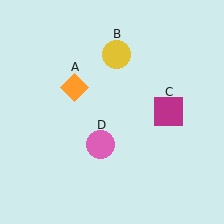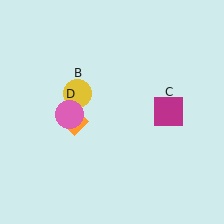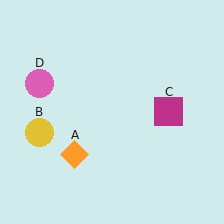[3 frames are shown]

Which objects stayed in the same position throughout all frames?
Magenta square (object C) remained stationary.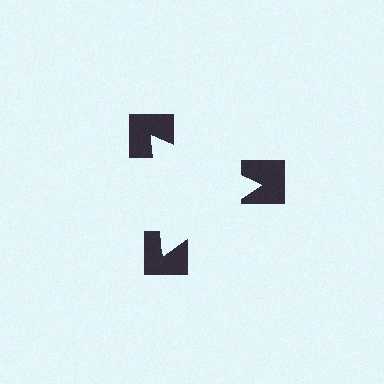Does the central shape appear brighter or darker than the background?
It typically appears slightly brighter than the background, even though no actual brightness change is drawn.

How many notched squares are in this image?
There are 3 — one at each vertex of the illusory triangle.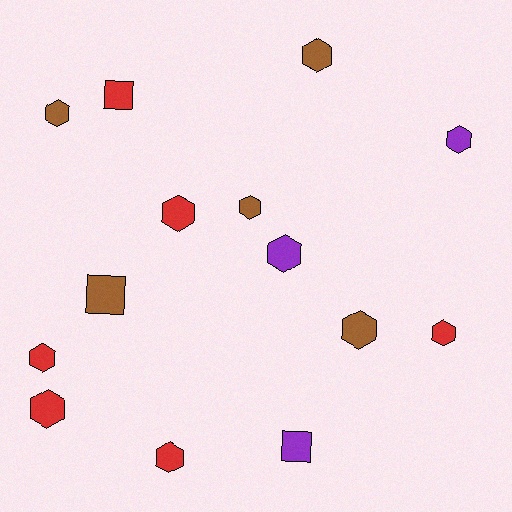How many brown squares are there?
There is 1 brown square.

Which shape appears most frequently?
Hexagon, with 11 objects.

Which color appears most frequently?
Red, with 6 objects.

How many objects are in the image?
There are 14 objects.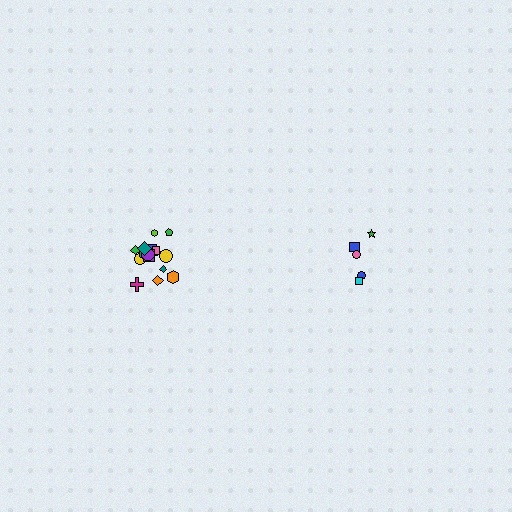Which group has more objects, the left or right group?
The left group.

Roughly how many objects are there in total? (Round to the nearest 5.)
Roughly 25 objects in total.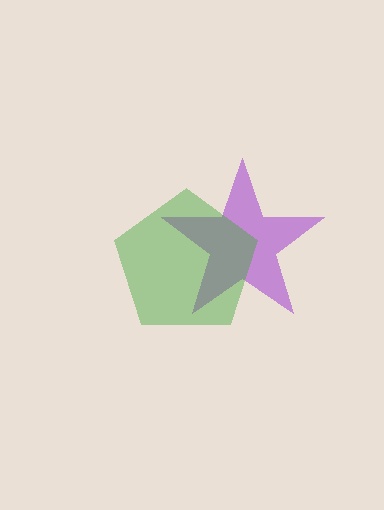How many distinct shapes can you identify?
There are 2 distinct shapes: a purple star, a green pentagon.